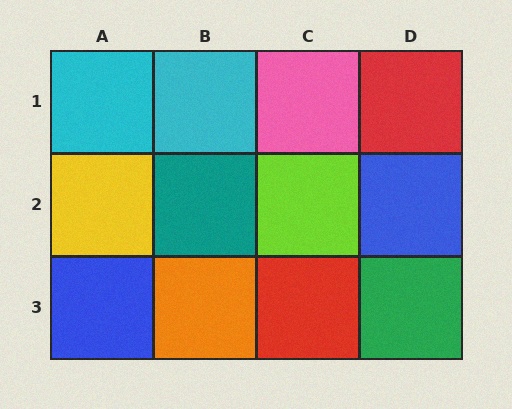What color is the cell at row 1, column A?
Cyan.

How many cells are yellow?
1 cell is yellow.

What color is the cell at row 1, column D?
Red.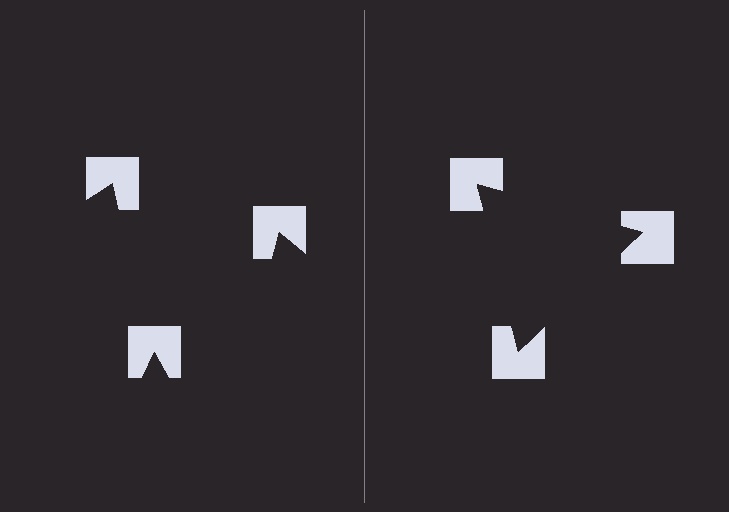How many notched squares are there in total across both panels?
6 — 3 on each side.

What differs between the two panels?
The notched squares are positioned identically on both sides; only the wedge orientations differ. On the right they align to a triangle; on the left they are misaligned.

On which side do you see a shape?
An illusory triangle appears on the right side. On the left side the wedge cuts are rotated, so no coherent shape forms.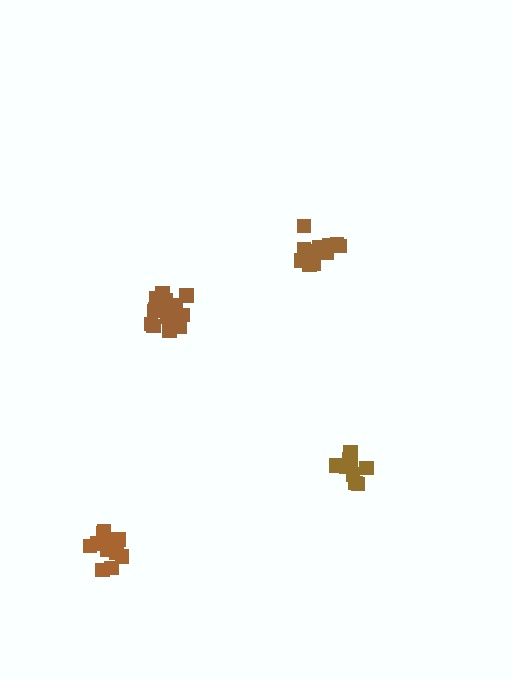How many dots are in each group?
Group 1: 13 dots, Group 2: 15 dots, Group 3: 9 dots, Group 4: 13 dots (50 total).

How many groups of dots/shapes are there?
There are 4 groups.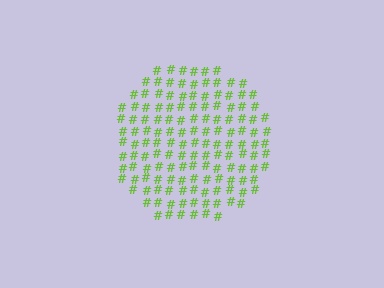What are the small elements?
The small elements are hash symbols.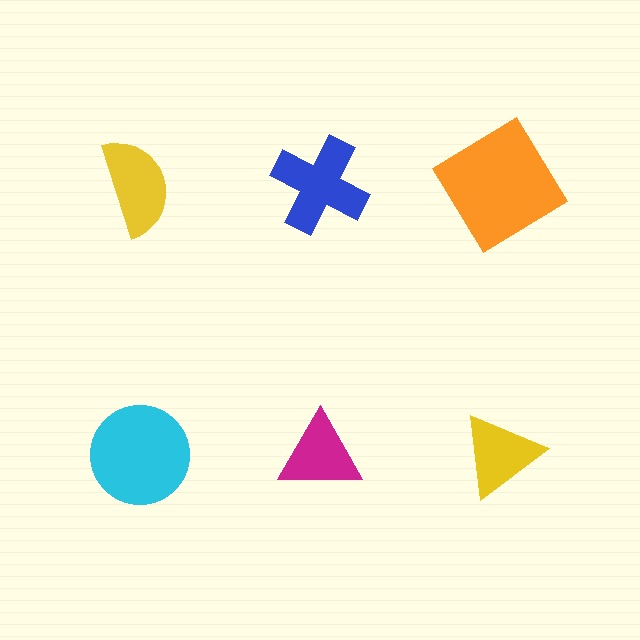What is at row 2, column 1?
A cyan circle.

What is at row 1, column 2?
A blue cross.